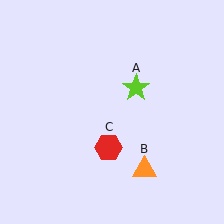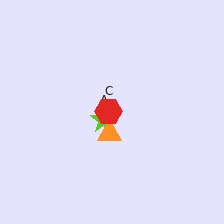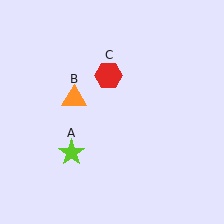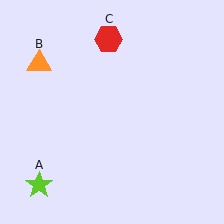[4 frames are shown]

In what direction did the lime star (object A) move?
The lime star (object A) moved down and to the left.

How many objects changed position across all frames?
3 objects changed position: lime star (object A), orange triangle (object B), red hexagon (object C).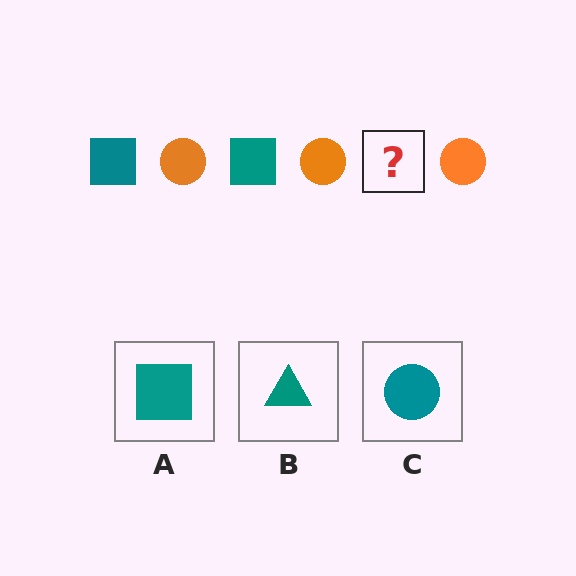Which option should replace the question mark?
Option A.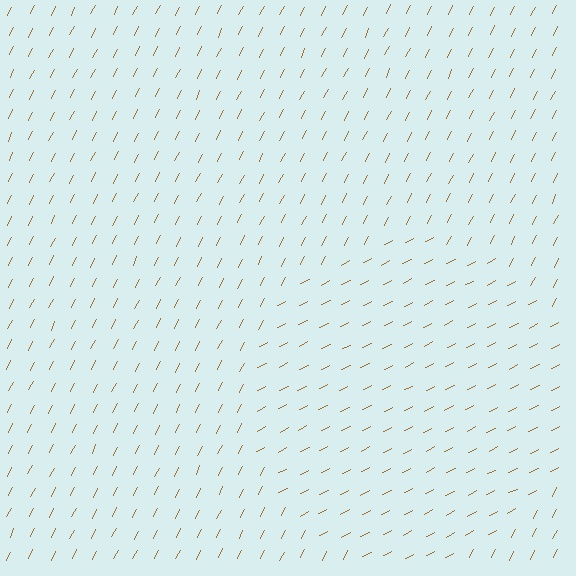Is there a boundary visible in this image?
Yes, there is a texture boundary formed by a change in line orientation.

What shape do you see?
I see a circle.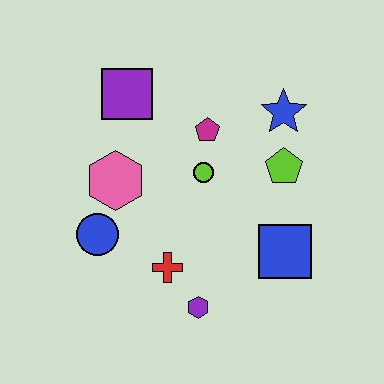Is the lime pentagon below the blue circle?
No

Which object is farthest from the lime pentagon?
The blue circle is farthest from the lime pentagon.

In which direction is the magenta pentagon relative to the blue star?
The magenta pentagon is to the left of the blue star.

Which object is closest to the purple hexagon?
The red cross is closest to the purple hexagon.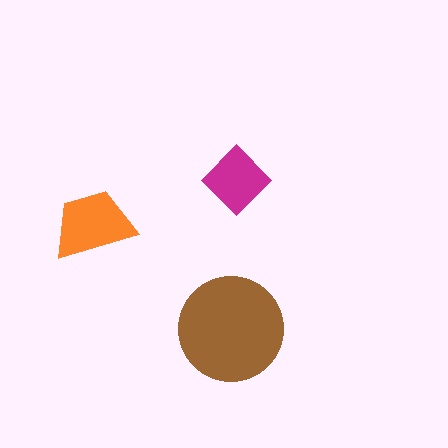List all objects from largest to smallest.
The brown circle, the orange trapezoid, the magenta diamond.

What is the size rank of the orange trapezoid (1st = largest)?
2nd.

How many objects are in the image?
There are 3 objects in the image.